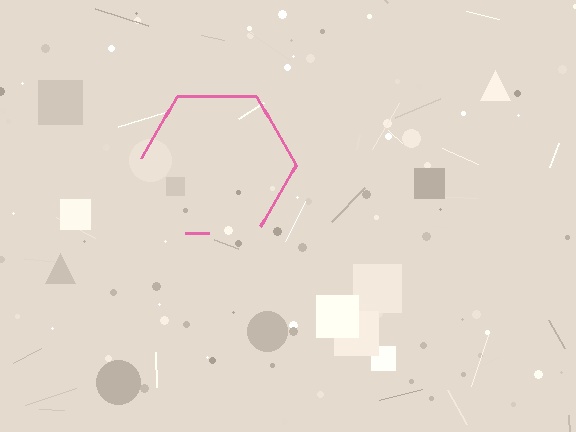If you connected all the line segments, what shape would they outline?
They would outline a hexagon.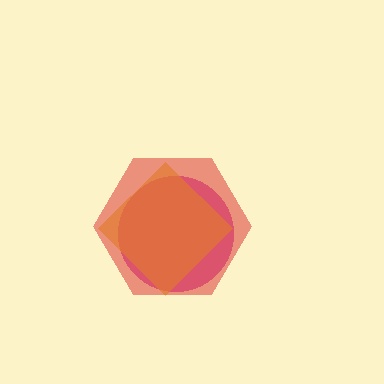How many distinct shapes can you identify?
There are 3 distinct shapes: a magenta circle, a yellow diamond, a red hexagon.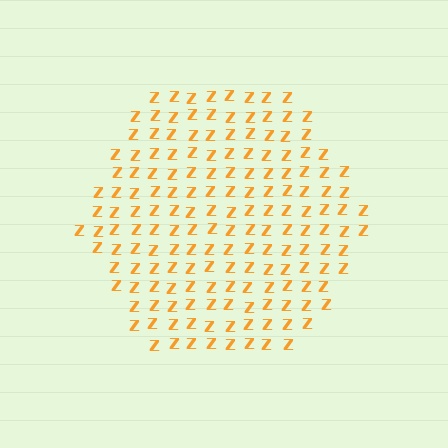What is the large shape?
The large shape is a hexagon.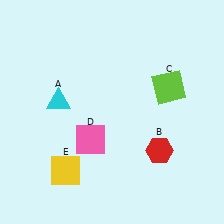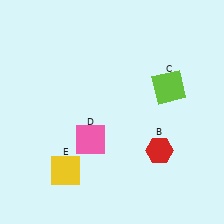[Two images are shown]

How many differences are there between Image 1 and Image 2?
There is 1 difference between the two images.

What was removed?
The cyan triangle (A) was removed in Image 2.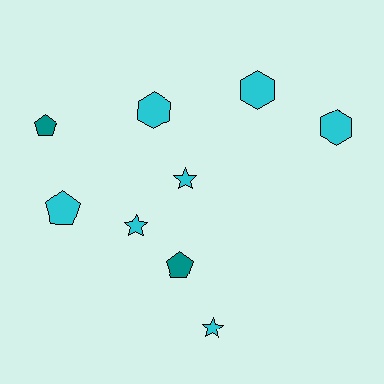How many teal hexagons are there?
There are no teal hexagons.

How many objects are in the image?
There are 9 objects.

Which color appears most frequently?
Cyan, with 7 objects.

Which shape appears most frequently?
Star, with 3 objects.